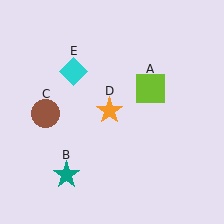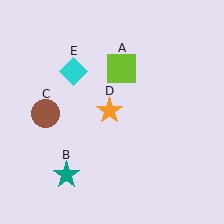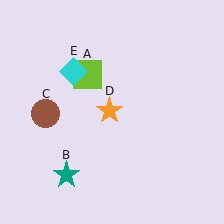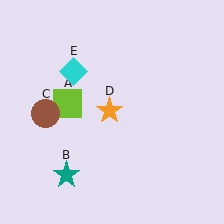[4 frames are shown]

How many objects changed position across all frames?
1 object changed position: lime square (object A).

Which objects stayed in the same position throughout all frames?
Teal star (object B) and brown circle (object C) and orange star (object D) and cyan diamond (object E) remained stationary.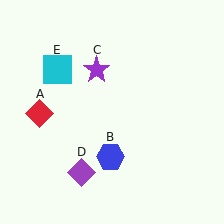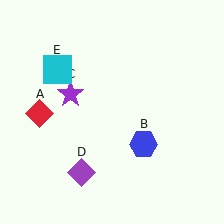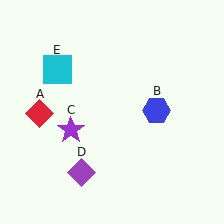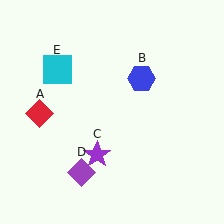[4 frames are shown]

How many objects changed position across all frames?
2 objects changed position: blue hexagon (object B), purple star (object C).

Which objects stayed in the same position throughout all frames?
Red diamond (object A) and purple diamond (object D) and cyan square (object E) remained stationary.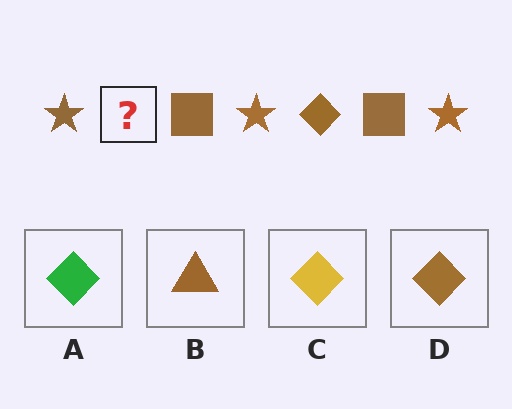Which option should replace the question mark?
Option D.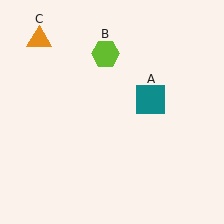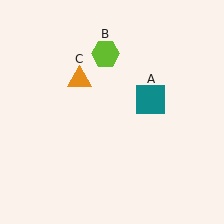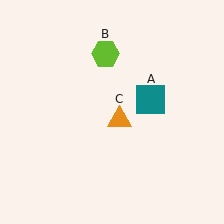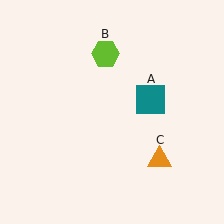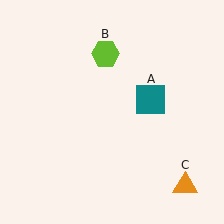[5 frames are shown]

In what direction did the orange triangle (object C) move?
The orange triangle (object C) moved down and to the right.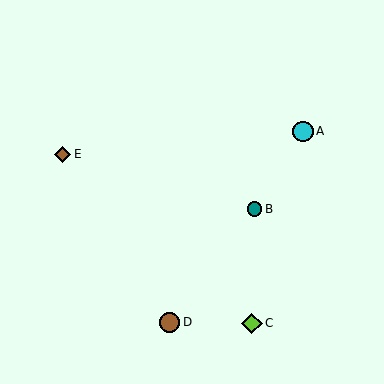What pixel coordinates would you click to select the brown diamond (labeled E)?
Click at (63, 154) to select the brown diamond E.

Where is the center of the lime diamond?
The center of the lime diamond is at (252, 323).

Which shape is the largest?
The cyan circle (labeled A) is the largest.